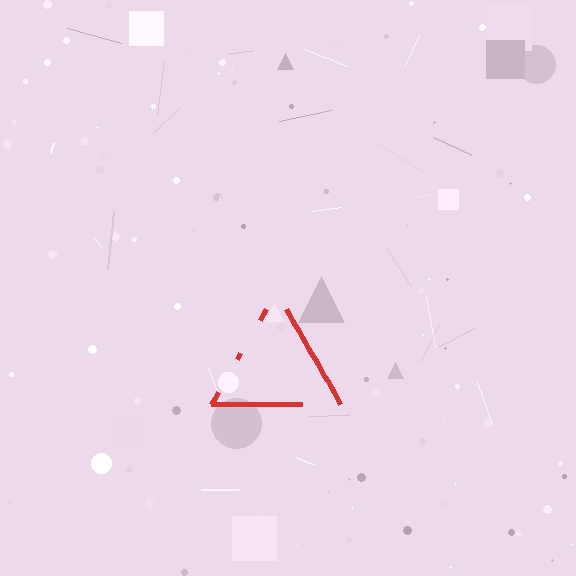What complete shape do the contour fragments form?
The contour fragments form a triangle.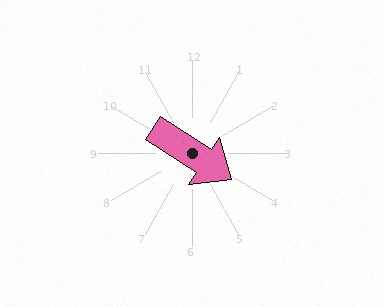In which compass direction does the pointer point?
Southeast.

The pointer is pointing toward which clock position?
Roughly 4 o'clock.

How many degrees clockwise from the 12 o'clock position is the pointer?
Approximately 123 degrees.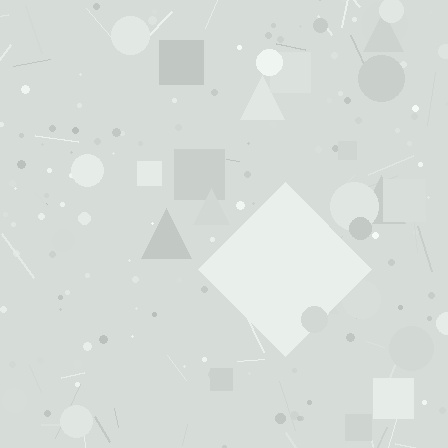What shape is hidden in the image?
A diamond is hidden in the image.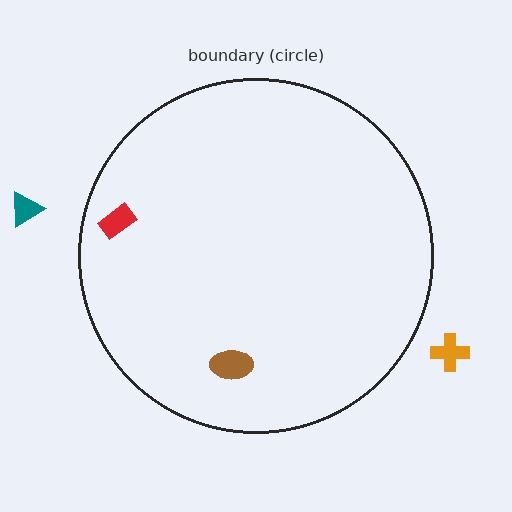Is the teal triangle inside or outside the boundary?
Outside.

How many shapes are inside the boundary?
2 inside, 2 outside.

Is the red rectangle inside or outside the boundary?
Inside.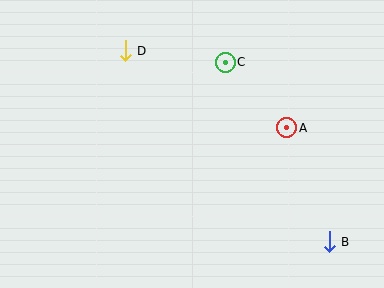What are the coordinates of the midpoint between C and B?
The midpoint between C and B is at (277, 152).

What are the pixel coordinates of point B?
Point B is at (329, 242).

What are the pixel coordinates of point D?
Point D is at (125, 51).